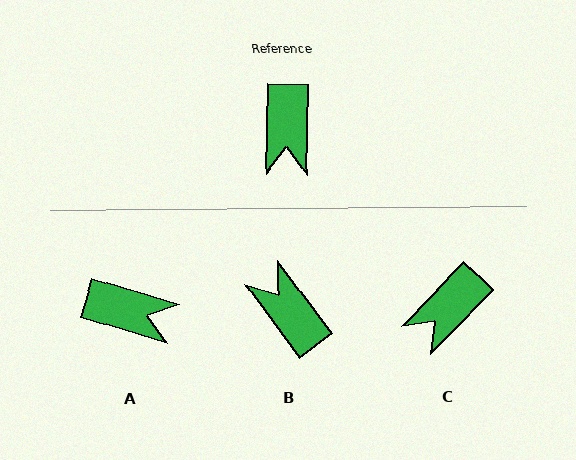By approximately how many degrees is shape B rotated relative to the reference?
Approximately 143 degrees clockwise.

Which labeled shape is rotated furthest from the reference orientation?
B, about 143 degrees away.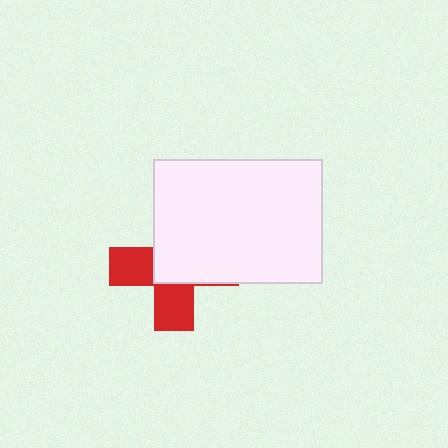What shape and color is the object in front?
The object in front is a white rectangle.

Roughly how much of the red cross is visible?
A small part of it is visible (roughly 43%).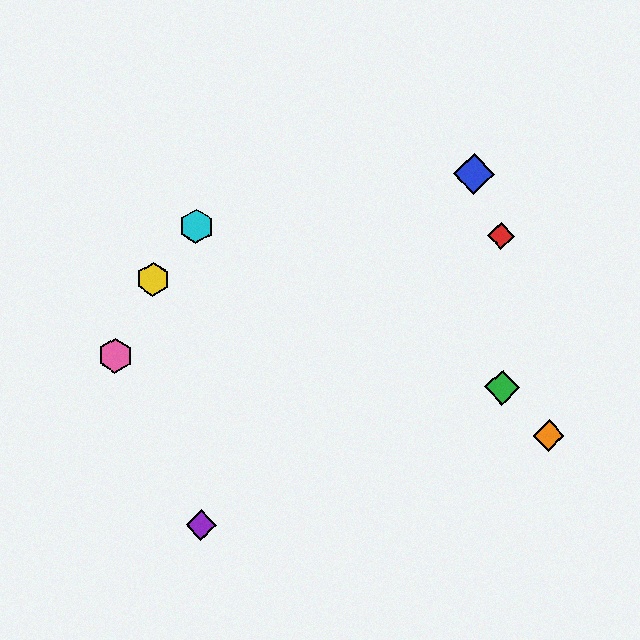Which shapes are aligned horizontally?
The red diamond, the cyan hexagon are aligned horizontally.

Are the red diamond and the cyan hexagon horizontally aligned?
Yes, both are at y≈236.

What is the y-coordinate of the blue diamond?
The blue diamond is at y≈174.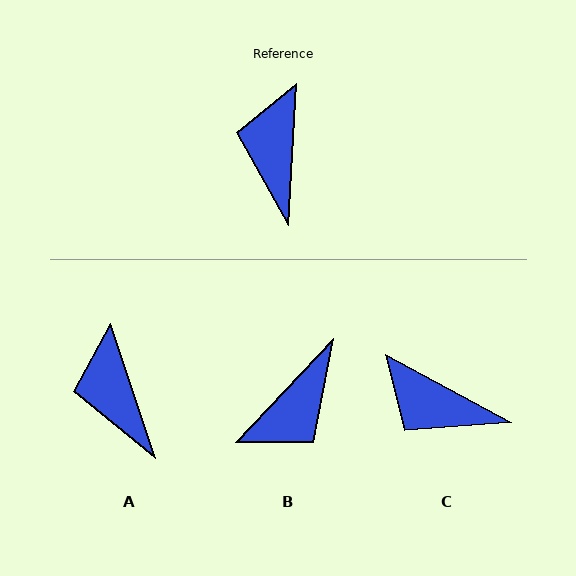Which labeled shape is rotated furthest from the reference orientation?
B, about 140 degrees away.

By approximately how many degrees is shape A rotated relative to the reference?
Approximately 22 degrees counter-clockwise.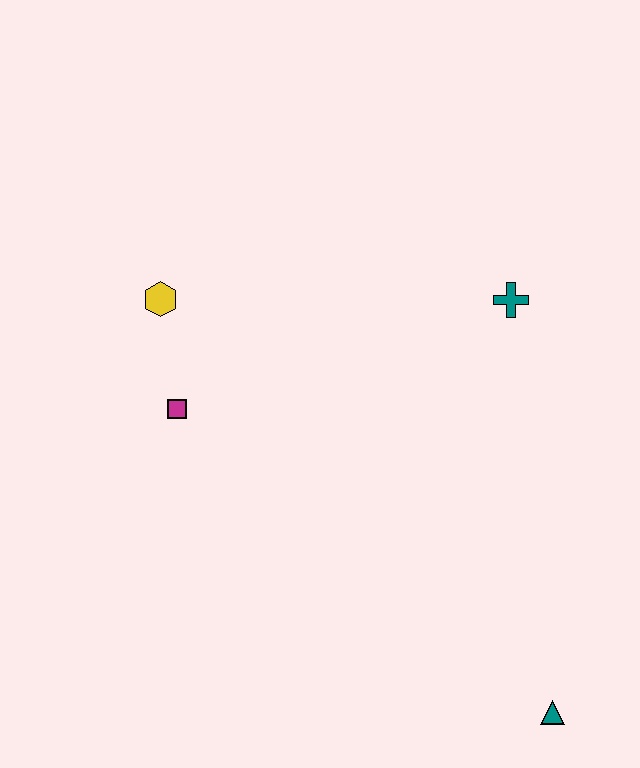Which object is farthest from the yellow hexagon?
The teal triangle is farthest from the yellow hexagon.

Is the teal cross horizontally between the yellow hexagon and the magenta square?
No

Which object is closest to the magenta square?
The yellow hexagon is closest to the magenta square.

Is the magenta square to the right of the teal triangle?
No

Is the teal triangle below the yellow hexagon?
Yes